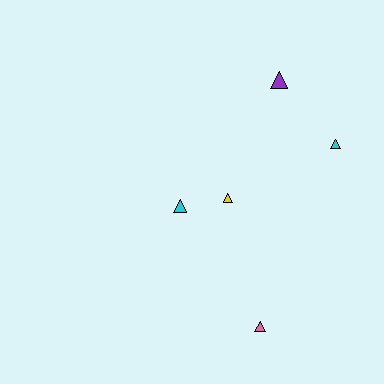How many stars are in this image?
There are no stars.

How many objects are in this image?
There are 5 objects.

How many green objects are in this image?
There are no green objects.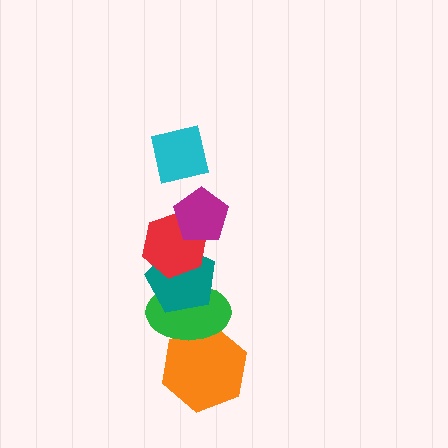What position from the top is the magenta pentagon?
The magenta pentagon is 2nd from the top.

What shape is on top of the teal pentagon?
The red hexagon is on top of the teal pentagon.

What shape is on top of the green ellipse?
The teal pentagon is on top of the green ellipse.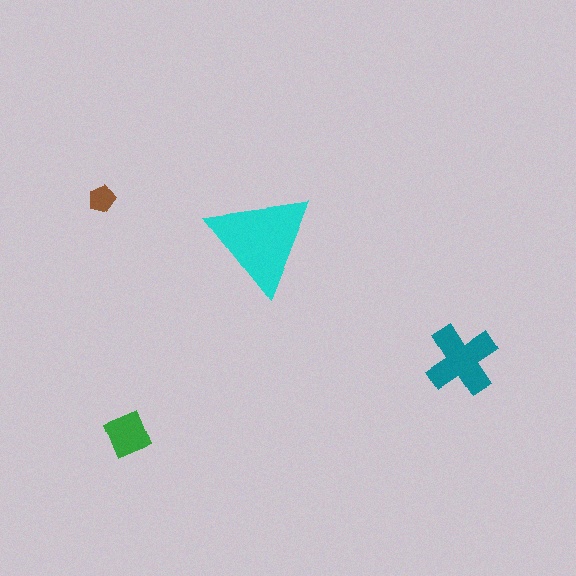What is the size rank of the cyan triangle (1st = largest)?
1st.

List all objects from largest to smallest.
The cyan triangle, the teal cross, the green square, the brown pentagon.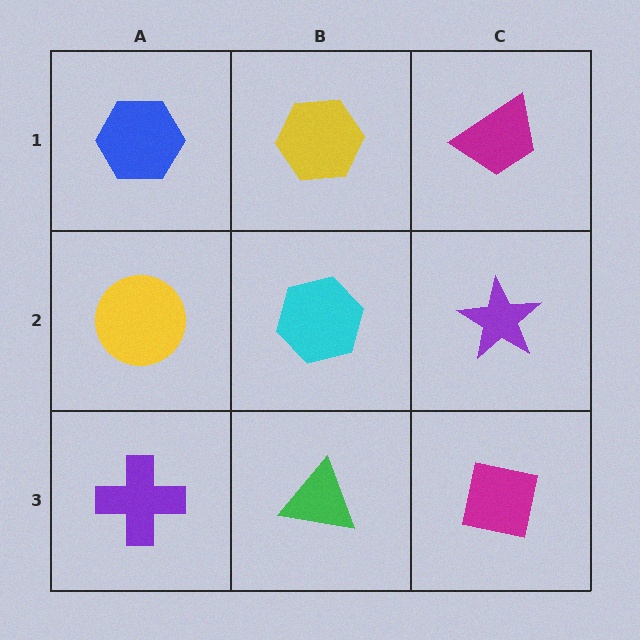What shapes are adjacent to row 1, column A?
A yellow circle (row 2, column A), a yellow hexagon (row 1, column B).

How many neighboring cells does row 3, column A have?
2.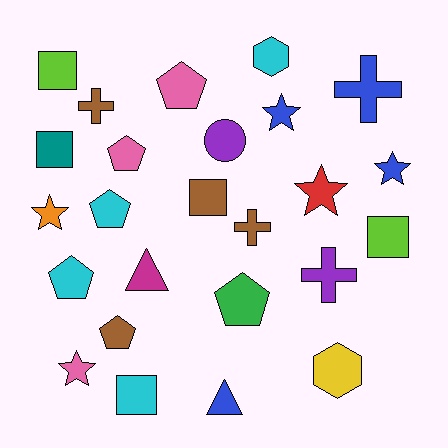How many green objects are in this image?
There is 1 green object.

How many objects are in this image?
There are 25 objects.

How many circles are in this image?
There is 1 circle.